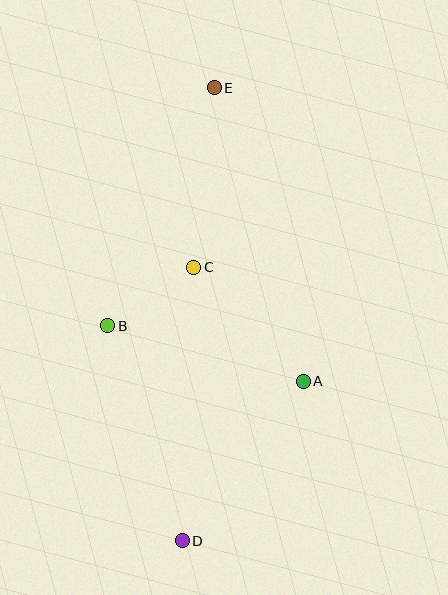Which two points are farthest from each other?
Points D and E are farthest from each other.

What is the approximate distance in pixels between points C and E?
The distance between C and E is approximately 180 pixels.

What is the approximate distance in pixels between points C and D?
The distance between C and D is approximately 274 pixels.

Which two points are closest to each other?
Points B and C are closest to each other.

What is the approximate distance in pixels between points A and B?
The distance between A and B is approximately 203 pixels.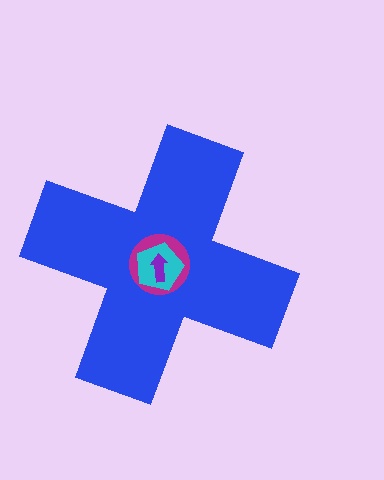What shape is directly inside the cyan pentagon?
The purple arrow.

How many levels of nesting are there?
4.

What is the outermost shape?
The blue cross.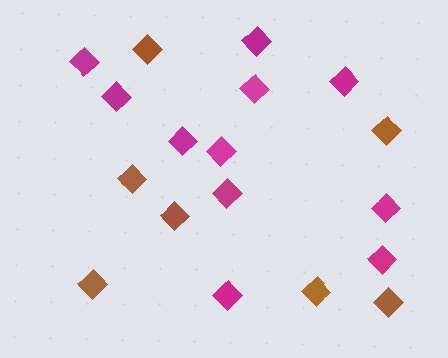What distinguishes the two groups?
There are 2 groups: one group of brown diamonds (7) and one group of magenta diamonds (11).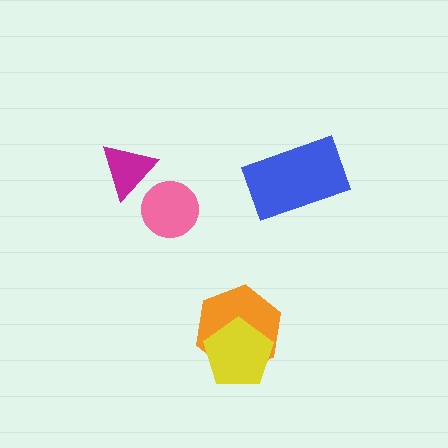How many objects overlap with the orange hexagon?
1 object overlaps with the orange hexagon.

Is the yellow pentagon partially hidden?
No, no other shape covers it.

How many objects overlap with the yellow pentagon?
1 object overlaps with the yellow pentagon.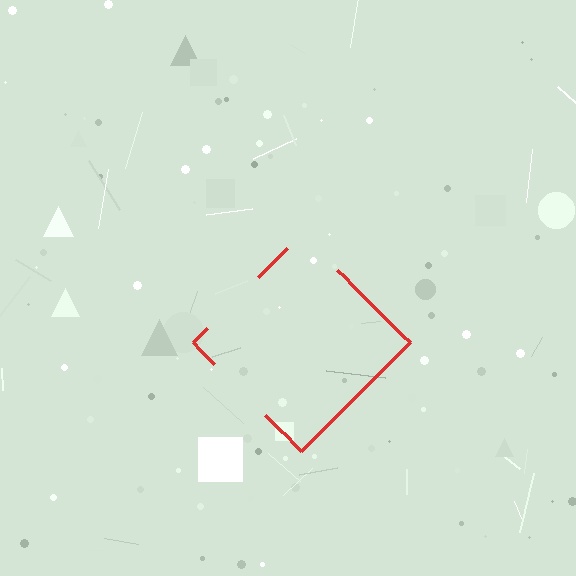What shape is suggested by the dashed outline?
The dashed outline suggests a diamond.